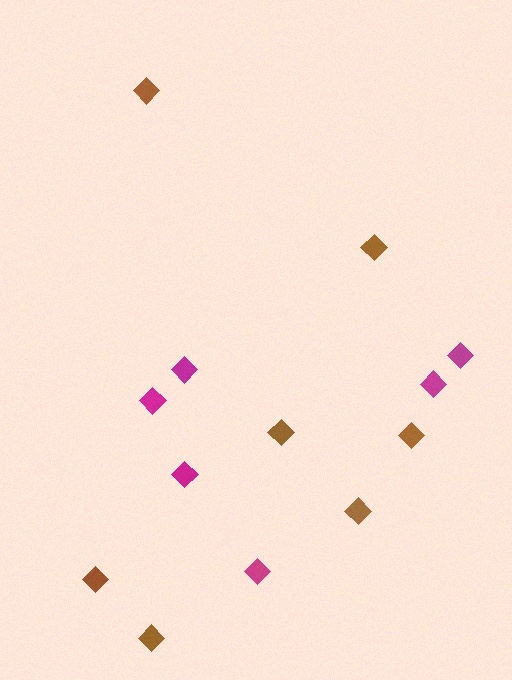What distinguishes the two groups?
There are 2 groups: one group of brown diamonds (7) and one group of magenta diamonds (6).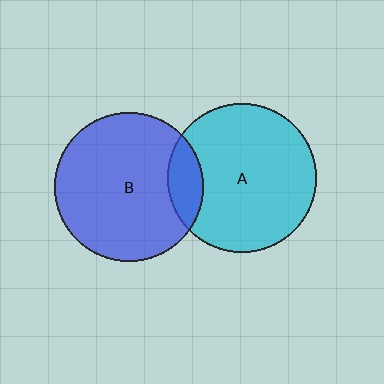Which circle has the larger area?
Circle A (cyan).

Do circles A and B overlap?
Yes.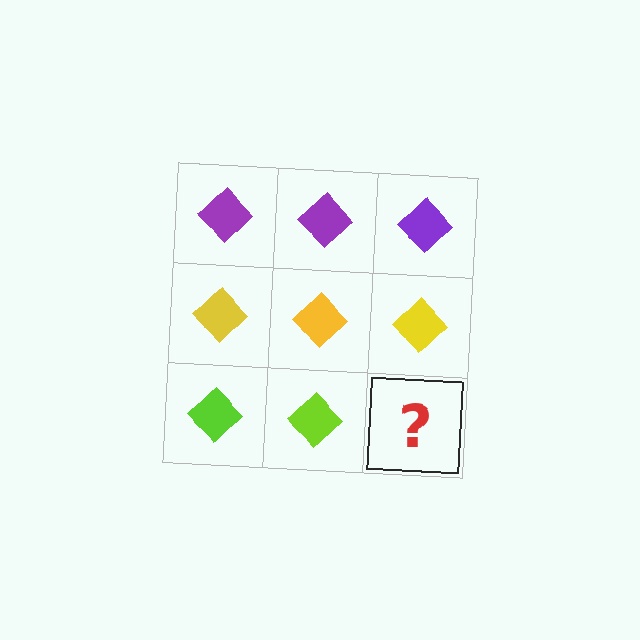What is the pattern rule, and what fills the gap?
The rule is that each row has a consistent color. The gap should be filled with a lime diamond.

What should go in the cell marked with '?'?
The missing cell should contain a lime diamond.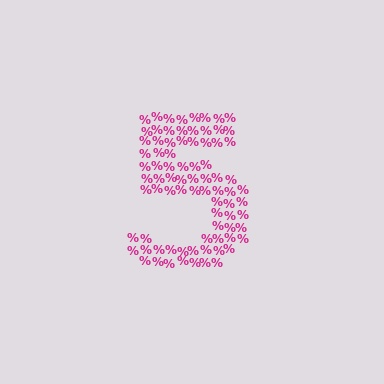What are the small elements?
The small elements are percent signs.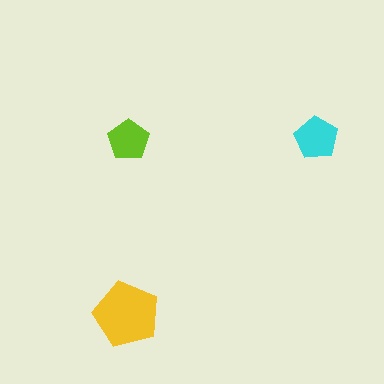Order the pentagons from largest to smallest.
the yellow one, the cyan one, the lime one.